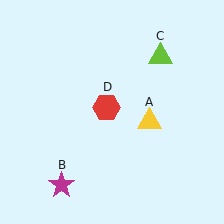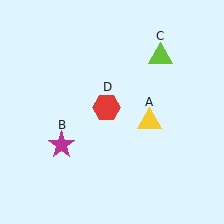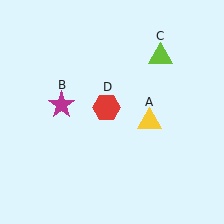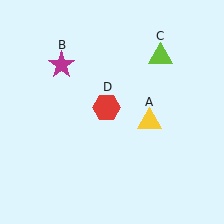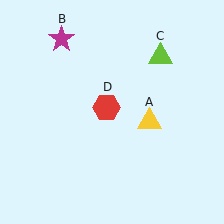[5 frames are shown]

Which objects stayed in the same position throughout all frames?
Yellow triangle (object A) and lime triangle (object C) and red hexagon (object D) remained stationary.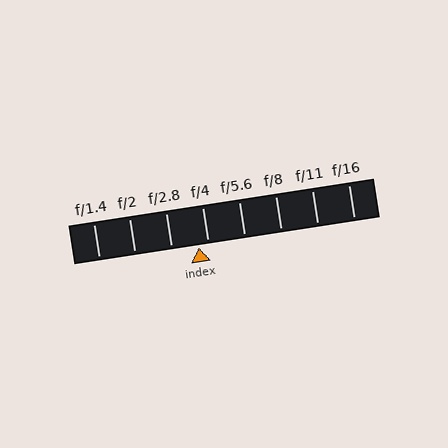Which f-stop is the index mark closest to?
The index mark is closest to f/4.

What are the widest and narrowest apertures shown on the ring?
The widest aperture shown is f/1.4 and the narrowest is f/16.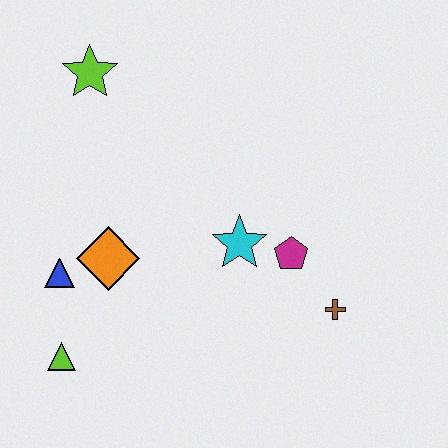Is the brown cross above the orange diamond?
No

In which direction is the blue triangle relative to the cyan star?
The blue triangle is to the left of the cyan star.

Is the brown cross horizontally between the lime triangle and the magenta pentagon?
No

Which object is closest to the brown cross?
The magenta pentagon is closest to the brown cross.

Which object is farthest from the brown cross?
The lime star is farthest from the brown cross.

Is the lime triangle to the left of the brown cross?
Yes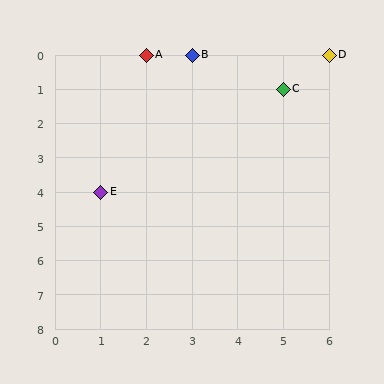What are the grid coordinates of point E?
Point E is at grid coordinates (1, 4).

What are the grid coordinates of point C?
Point C is at grid coordinates (5, 1).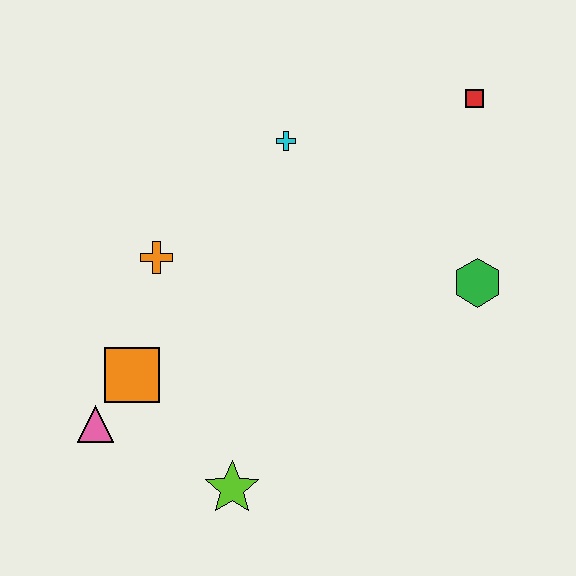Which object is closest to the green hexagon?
The red square is closest to the green hexagon.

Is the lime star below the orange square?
Yes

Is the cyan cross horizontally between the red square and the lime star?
Yes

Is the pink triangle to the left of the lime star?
Yes